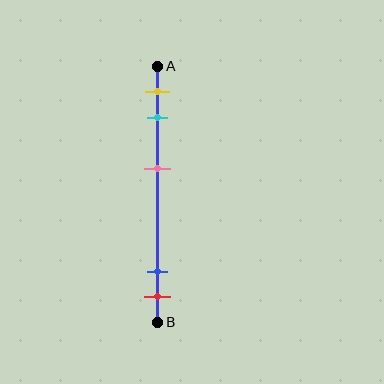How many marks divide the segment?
There are 5 marks dividing the segment.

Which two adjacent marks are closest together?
The blue and red marks are the closest adjacent pair.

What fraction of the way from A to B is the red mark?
The red mark is approximately 90% (0.9) of the way from A to B.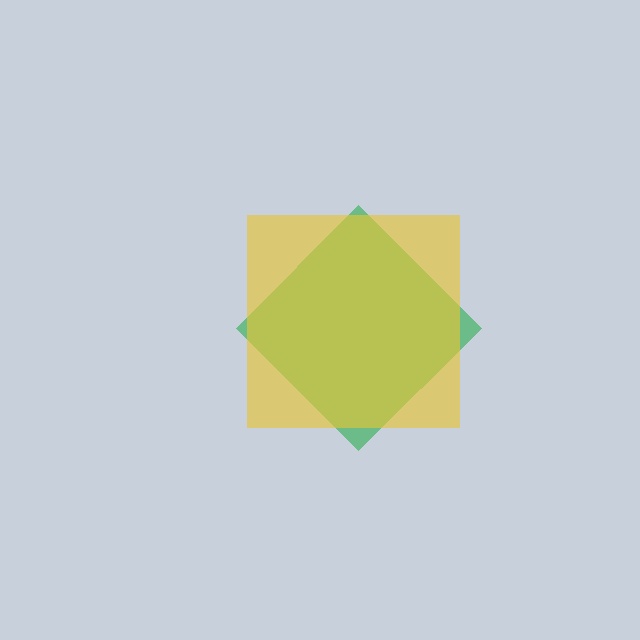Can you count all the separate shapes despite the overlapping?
Yes, there are 2 separate shapes.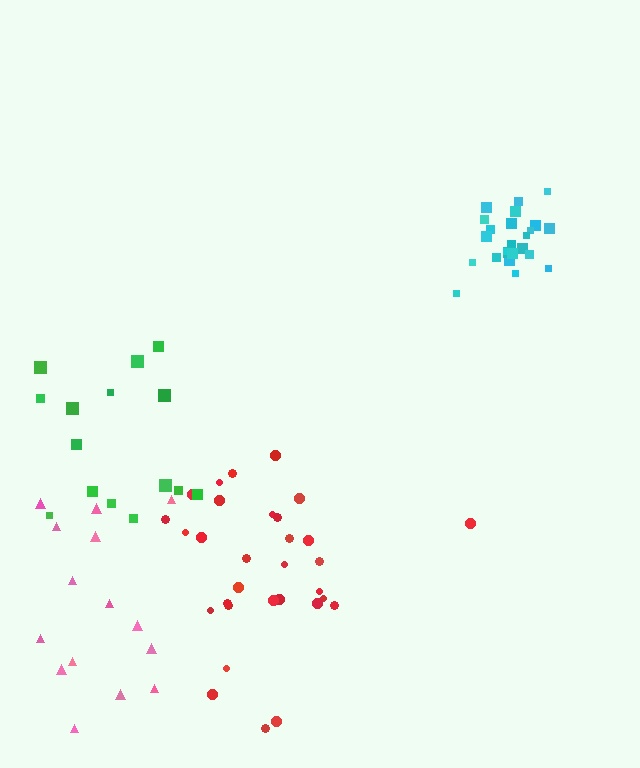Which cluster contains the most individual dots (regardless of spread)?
Red (31).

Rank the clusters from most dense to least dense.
cyan, red, pink, green.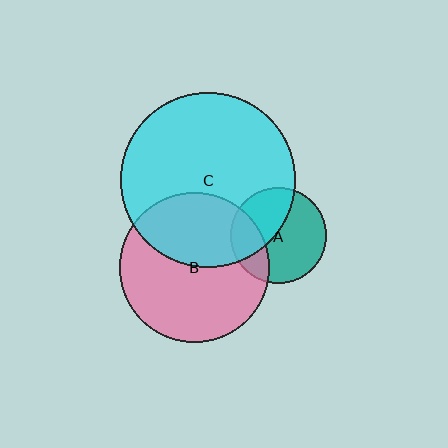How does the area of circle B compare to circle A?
Approximately 2.4 times.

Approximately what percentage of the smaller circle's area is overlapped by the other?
Approximately 40%.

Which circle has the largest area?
Circle C (cyan).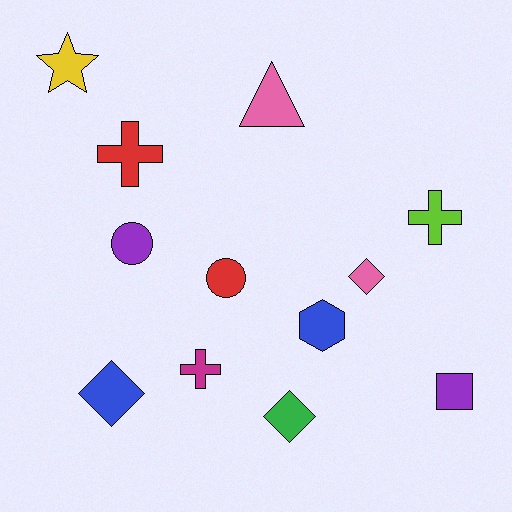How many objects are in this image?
There are 12 objects.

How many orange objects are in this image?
There are no orange objects.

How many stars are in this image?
There is 1 star.